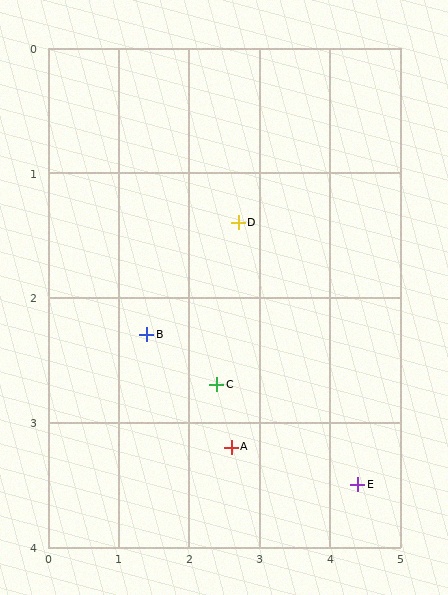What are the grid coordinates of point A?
Point A is at approximately (2.6, 3.2).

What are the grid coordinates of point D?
Point D is at approximately (2.7, 1.4).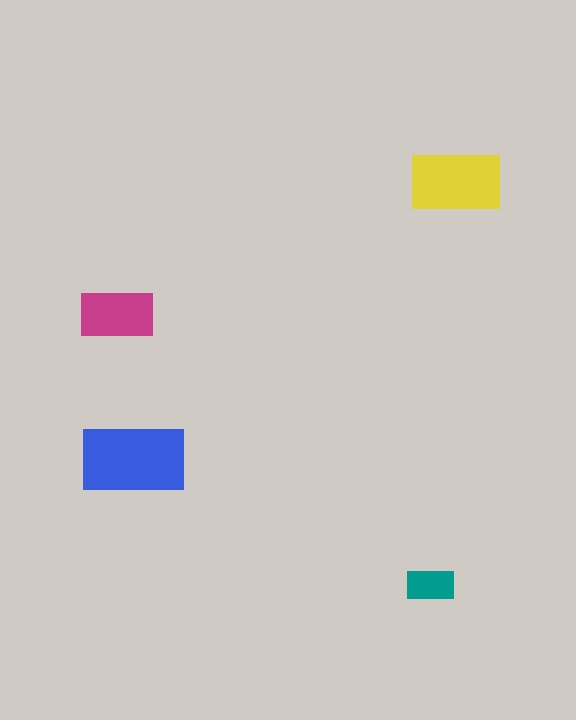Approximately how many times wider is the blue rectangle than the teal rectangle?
About 2 times wider.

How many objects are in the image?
There are 4 objects in the image.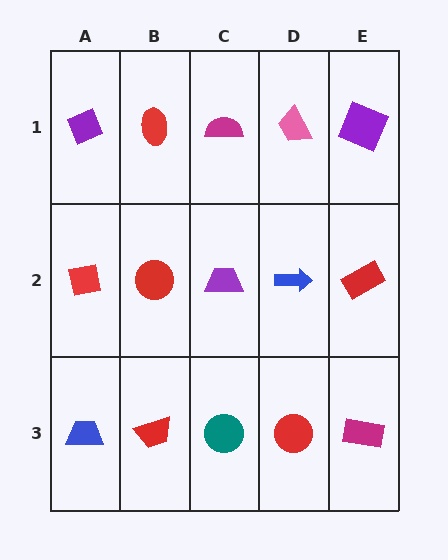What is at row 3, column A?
A blue trapezoid.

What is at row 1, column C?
A magenta semicircle.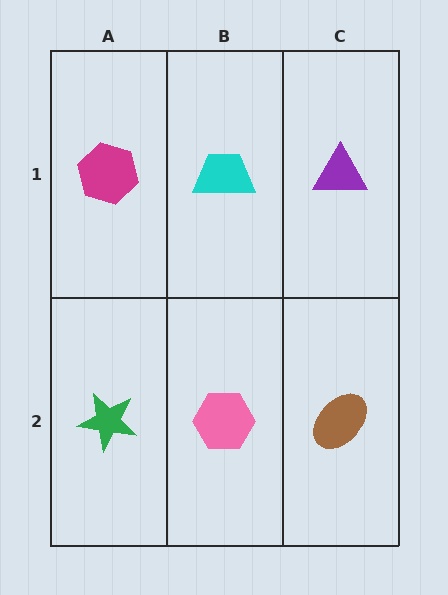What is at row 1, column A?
A magenta hexagon.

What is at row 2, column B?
A pink hexagon.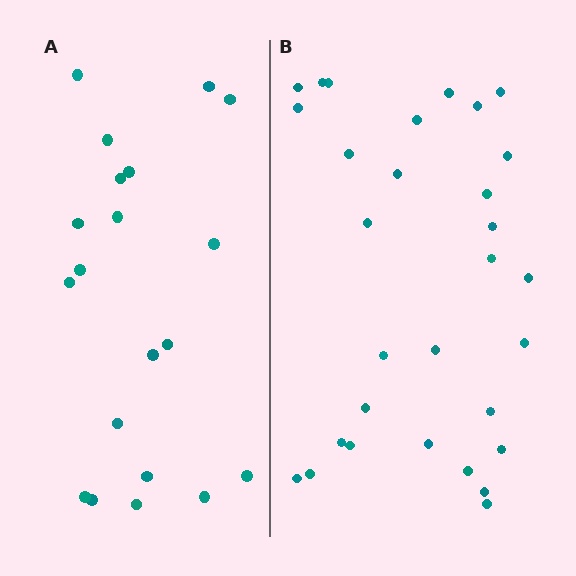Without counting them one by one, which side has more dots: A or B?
Region B (the right region) has more dots.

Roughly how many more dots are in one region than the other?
Region B has roughly 10 or so more dots than region A.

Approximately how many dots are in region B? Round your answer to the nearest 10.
About 30 dots.